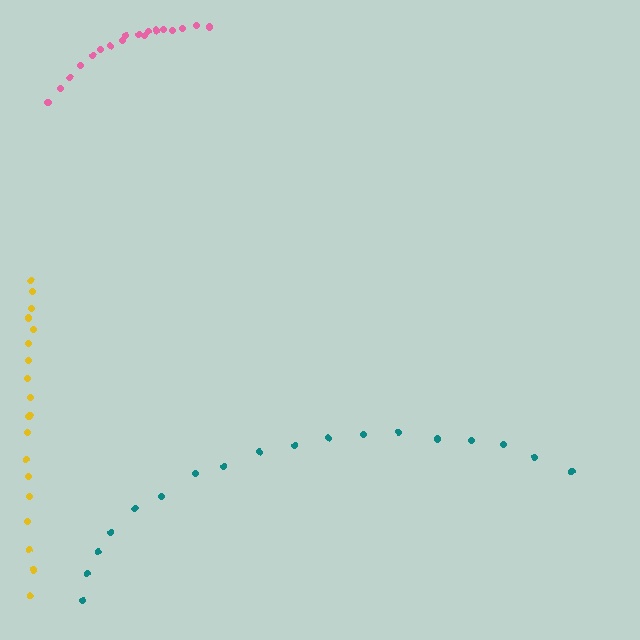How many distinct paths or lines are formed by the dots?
There are 3 distinct paths.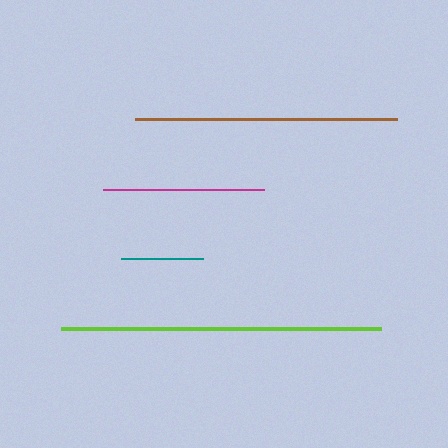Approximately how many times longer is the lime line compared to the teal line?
The lime line is approximately 3.9 times the length of the teal line.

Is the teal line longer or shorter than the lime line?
The lime line is longer than the teal line.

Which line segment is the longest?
The lime line is the longest at approximately 320 pixels.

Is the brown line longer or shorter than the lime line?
The lime line is longer than the brown line.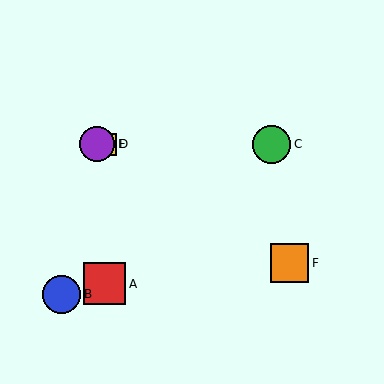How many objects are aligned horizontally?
3 objects (C, D, E) are aligned horizontally.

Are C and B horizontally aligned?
No, C is at y≈144 and B is at y≈294.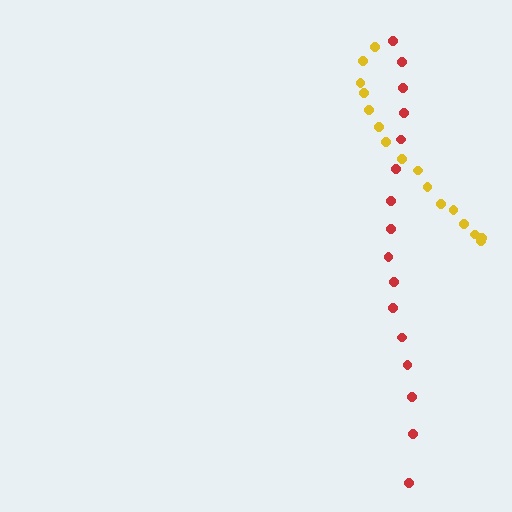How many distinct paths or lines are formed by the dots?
There are 2 distinct paths.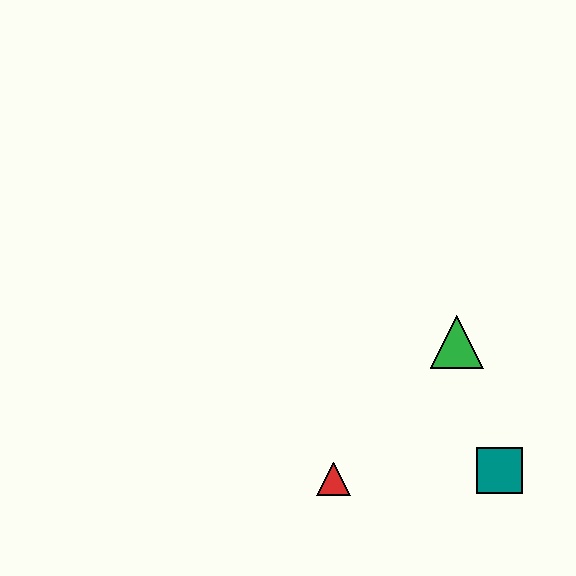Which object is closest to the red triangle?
The teal square is closest to the red triangle.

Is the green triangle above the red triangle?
Yes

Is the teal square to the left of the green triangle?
No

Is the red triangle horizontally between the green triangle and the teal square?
No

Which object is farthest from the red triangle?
The green triangle is farthest from the red triangle.